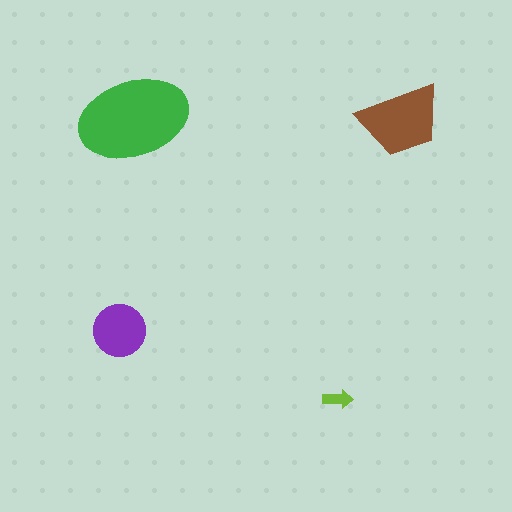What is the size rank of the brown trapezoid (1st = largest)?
2nd.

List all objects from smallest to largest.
The lime arrow, the purple circle, the brown trapezoid, the green ellipse.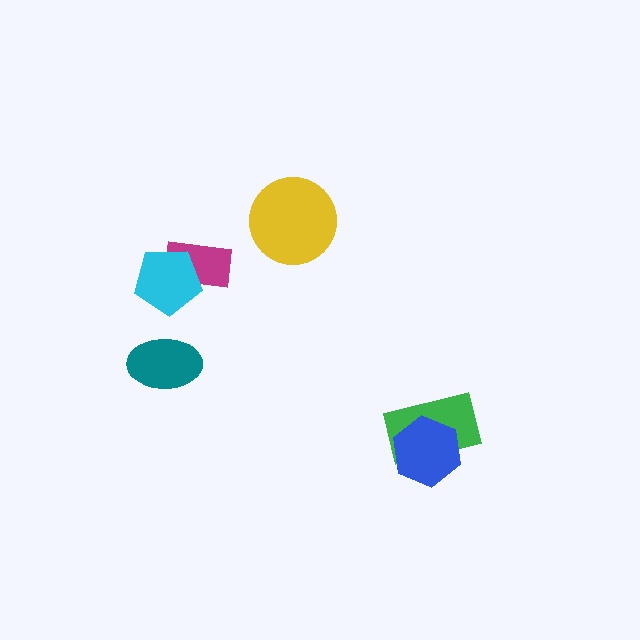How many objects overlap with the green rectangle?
1 object overlaps with the green rectangle.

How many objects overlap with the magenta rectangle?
1 object overlaps with the magenta rectangle.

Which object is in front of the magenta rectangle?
The cyan pentagon is in front of the magenta rectangle.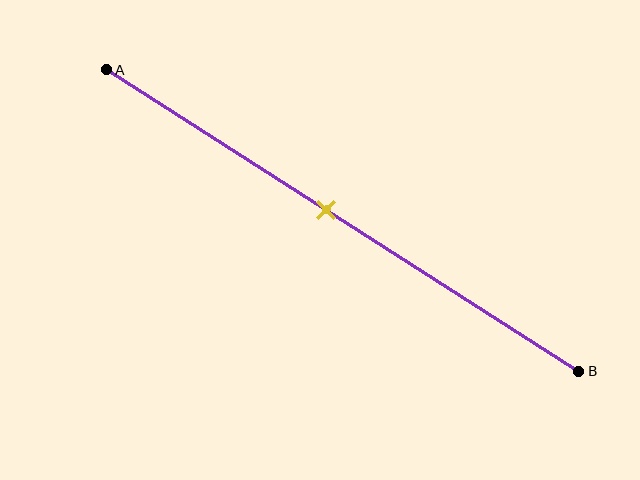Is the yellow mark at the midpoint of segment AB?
No, the mark is at about 45% from A, not at the 50% midpoint.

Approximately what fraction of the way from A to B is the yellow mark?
The yellow mark is approximately 45% of the way from A to B.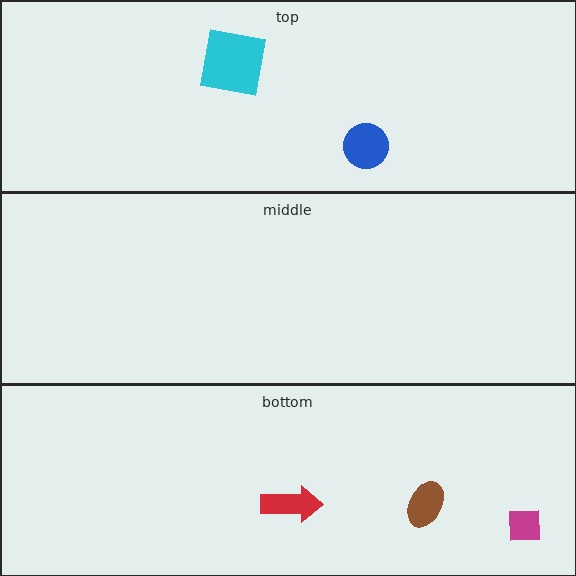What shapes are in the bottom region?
The magenta square, the brown ellipse, the red arrow.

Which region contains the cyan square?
The top region.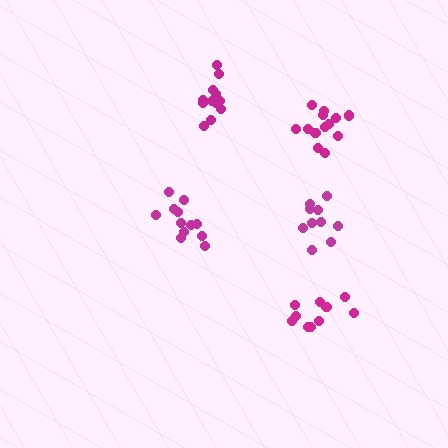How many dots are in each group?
Group 1: 13 dots, Group 2: 10 dots, Group 3: 11 dots, Group 4: 12 dots, Group 5: 12 dots (58 total).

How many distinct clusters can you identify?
There are 5 distinct clusters.